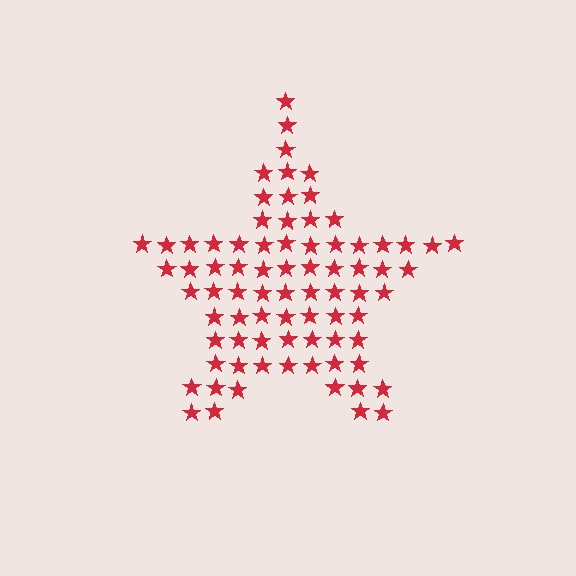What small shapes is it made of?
It is made of small stars.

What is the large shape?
The large shape is a star.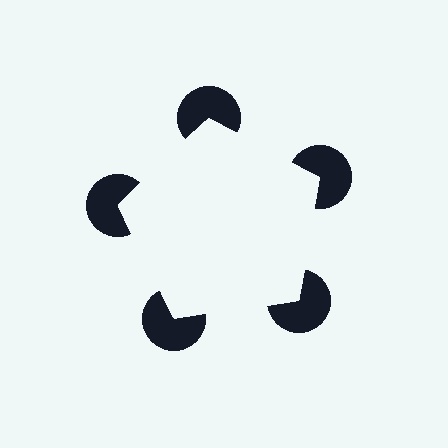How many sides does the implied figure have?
5 sides.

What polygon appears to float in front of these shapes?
An illusory pentagon — its edges are inferred from the aligned wedge cuts in the pac-man discs, not physically drawn.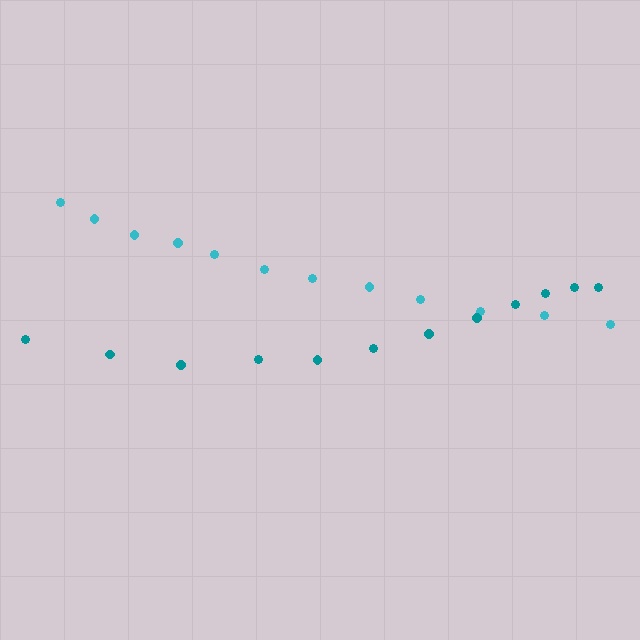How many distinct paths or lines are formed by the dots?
There are 2 distinct paths.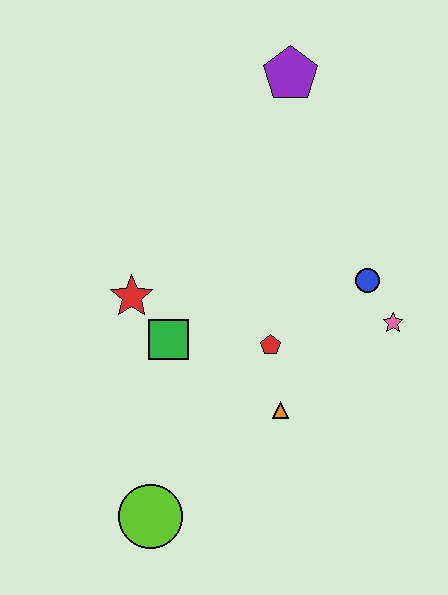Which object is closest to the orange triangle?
The red pentagon is closest to the orange triangle.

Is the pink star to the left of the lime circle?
No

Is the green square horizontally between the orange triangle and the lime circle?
Yes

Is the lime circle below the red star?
Yes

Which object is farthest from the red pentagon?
The purple pentagon is farthest from the red pentagon.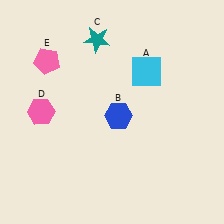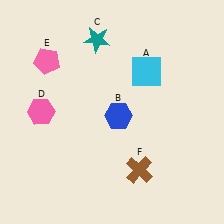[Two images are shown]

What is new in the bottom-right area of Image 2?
A brown cross (F) was added in the bottom-right area of Image 2.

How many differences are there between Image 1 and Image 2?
There is 1 difference between the two images.